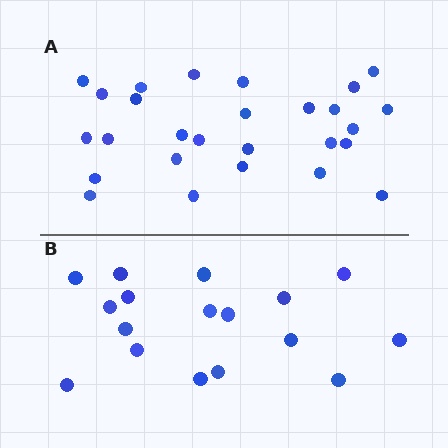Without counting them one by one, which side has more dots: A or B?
Region A (the top region) has more dots.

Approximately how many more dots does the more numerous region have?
Region A has roughly 10 or so more dots than region B.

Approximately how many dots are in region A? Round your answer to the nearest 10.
About 30 dots. (The exact count is 27, which rounds to 30.)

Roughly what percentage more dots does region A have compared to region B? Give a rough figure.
About 60% more.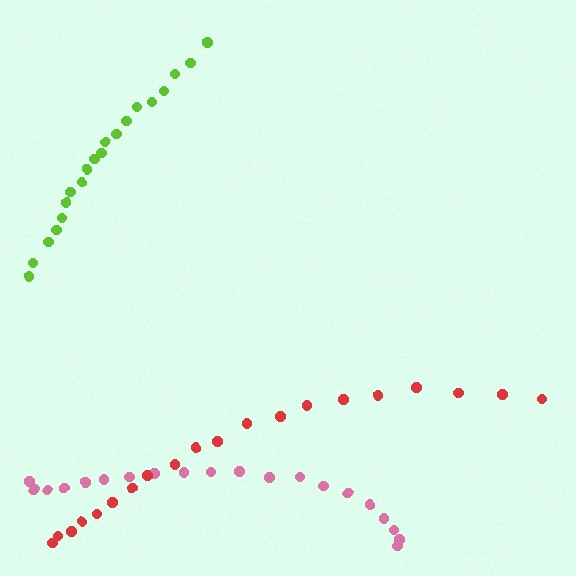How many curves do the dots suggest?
There are 3 distinct paths.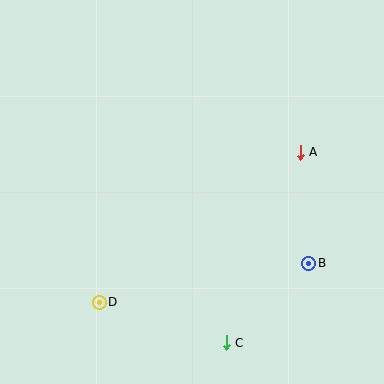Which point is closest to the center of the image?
Point A at (300, 152) is closest to the center.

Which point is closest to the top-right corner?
Point A is closest to the top-right corner.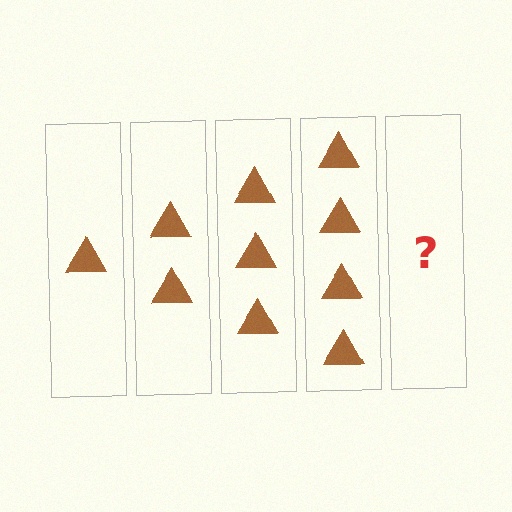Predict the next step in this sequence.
The next step is 5 triangles.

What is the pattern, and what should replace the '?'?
The pattern is that each step adds one more triangle. The '?' should be 5 triangles.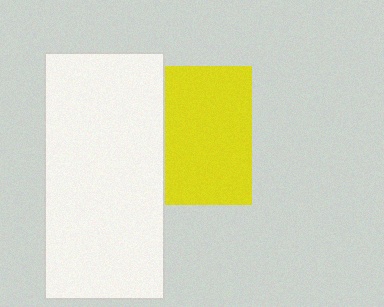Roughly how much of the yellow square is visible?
About half of it is visible (roughly 62%).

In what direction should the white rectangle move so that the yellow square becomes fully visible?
The white rectangle should move left. That is the shortest direction to clear the overlap and leave the yellow square fully visible.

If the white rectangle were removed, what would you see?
You would see the complete yellow square.